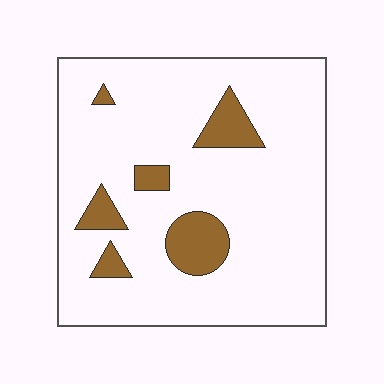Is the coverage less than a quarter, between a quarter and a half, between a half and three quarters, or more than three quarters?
Less than a quarter.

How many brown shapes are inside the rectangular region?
6.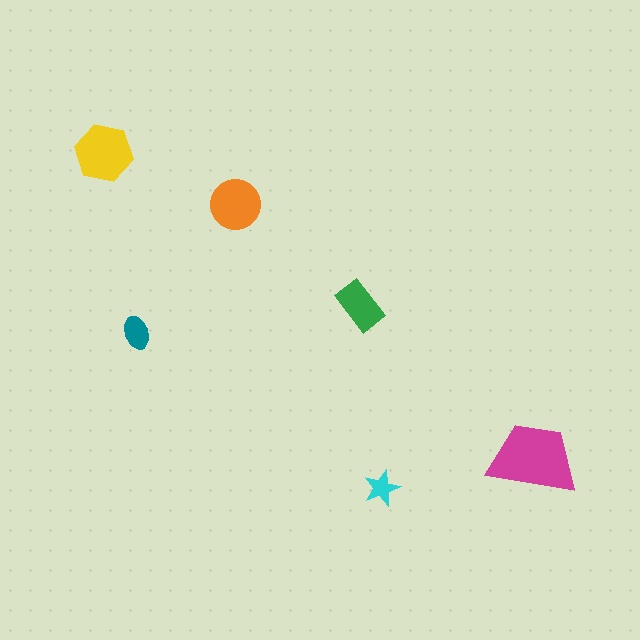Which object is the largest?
The magenta trapezoid.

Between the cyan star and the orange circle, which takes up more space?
The orange circle.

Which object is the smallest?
The cyan star.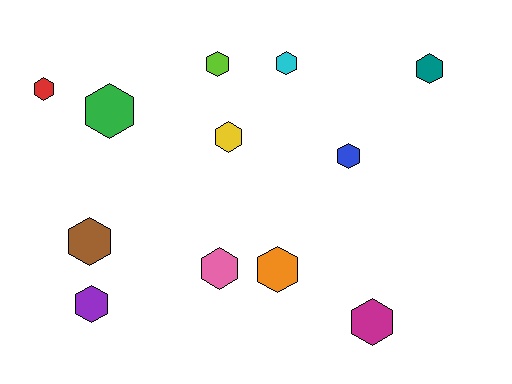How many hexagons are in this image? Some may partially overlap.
There are 12 hexagons.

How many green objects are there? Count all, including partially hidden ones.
There is 1 green object.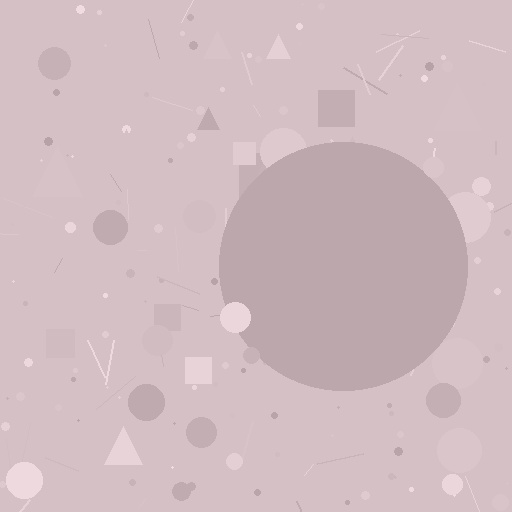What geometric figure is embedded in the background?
A circle is embedded in the background.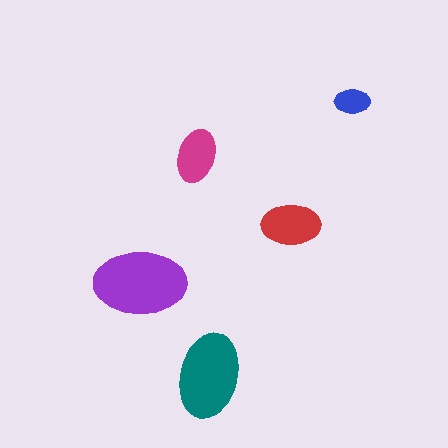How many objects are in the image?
There are 5 objects in the image.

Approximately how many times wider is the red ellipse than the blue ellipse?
About 1.5 times wider.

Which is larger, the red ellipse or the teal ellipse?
The teal one.